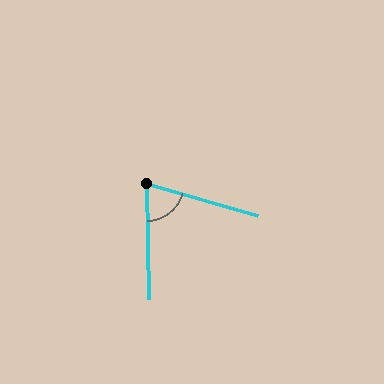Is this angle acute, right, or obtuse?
It is acute.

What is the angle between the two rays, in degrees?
Approximately 73 degrees.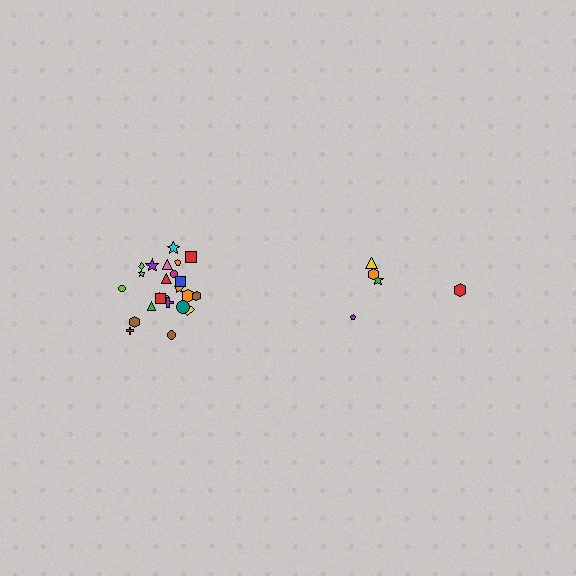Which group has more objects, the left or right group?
The left group.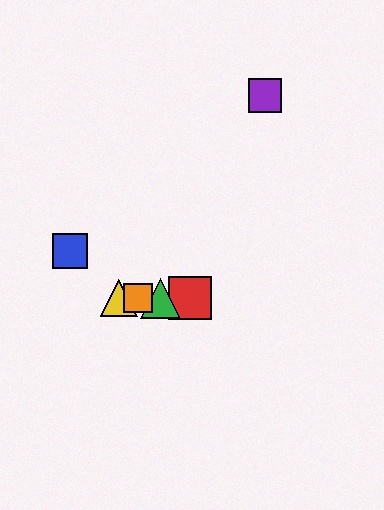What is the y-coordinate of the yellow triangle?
The yellow triangle is at y≈298.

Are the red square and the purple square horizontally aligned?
No, the red square is at y≈298 and the purple square is at y≈95.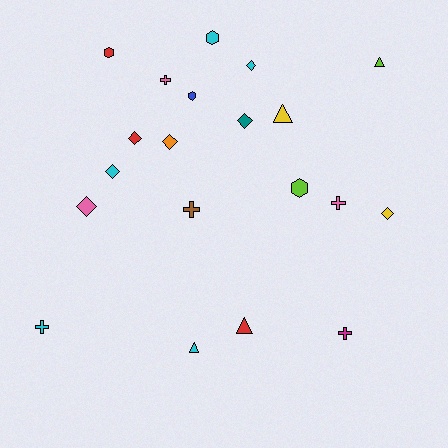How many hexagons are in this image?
There are 4 hexagons.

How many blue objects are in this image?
There is 1 blue object.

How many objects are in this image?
There are 20 objects.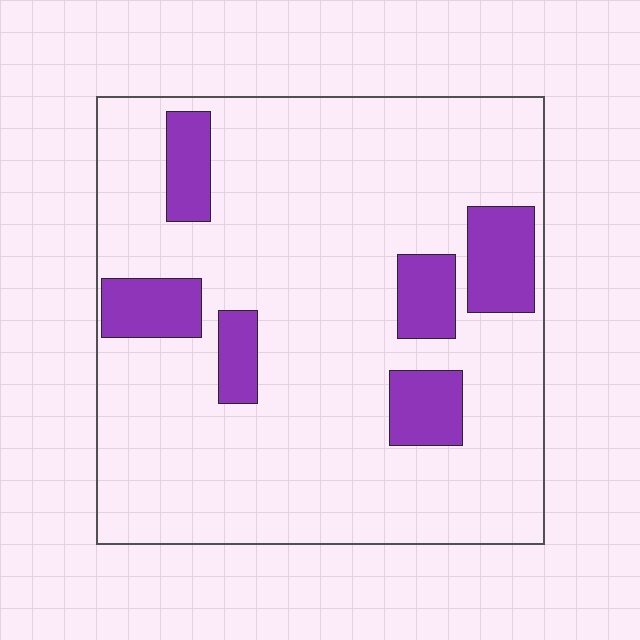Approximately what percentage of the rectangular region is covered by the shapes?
Approximately 15%.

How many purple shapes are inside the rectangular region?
6.